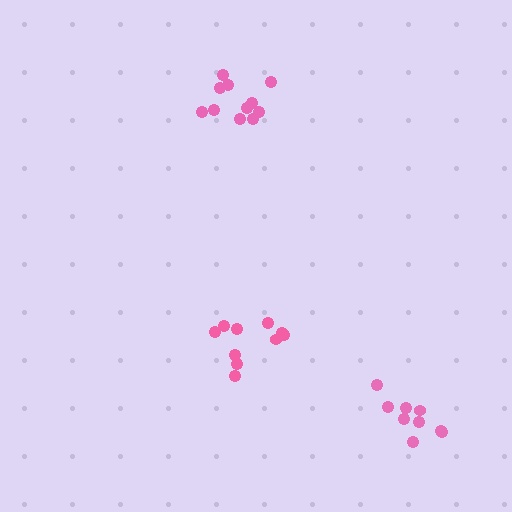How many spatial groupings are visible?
There are 3 spatial groupings.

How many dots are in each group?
Group 1: 10 dots, Group 2: 11 dots, Group 3: 9 dots (30 total).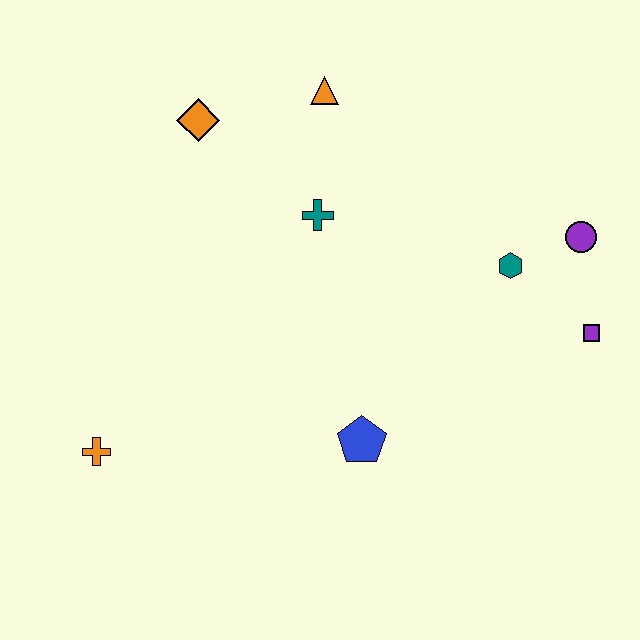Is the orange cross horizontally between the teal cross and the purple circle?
No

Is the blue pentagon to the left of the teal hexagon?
Yes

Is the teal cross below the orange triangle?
Yes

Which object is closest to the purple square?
The purple circle is closest to the purple square.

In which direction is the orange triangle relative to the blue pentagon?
The orange triangle is above the blue pentagon.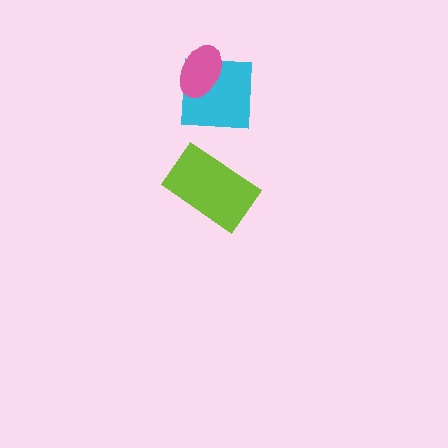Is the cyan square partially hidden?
Yes, it is partially covered by another shape.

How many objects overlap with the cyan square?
1 object overlaps with the cyan square.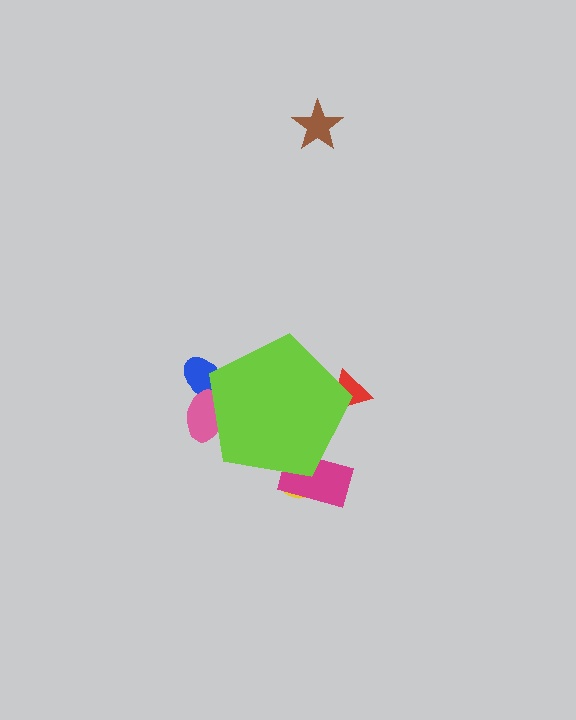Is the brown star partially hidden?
No, the brown star is fully visible.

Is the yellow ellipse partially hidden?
Yes, the yellow ellipse is partially hidden behind the lime pentagon.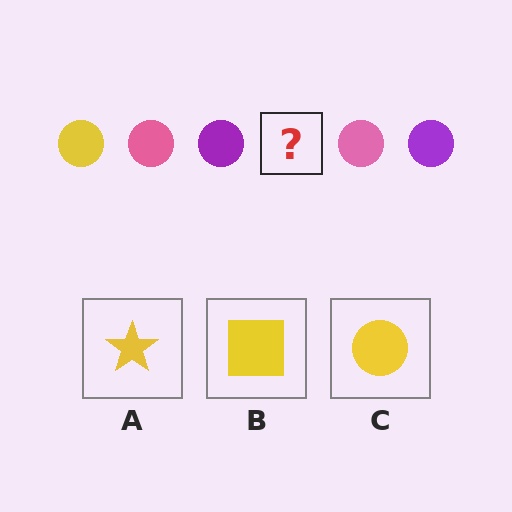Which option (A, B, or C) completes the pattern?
C.